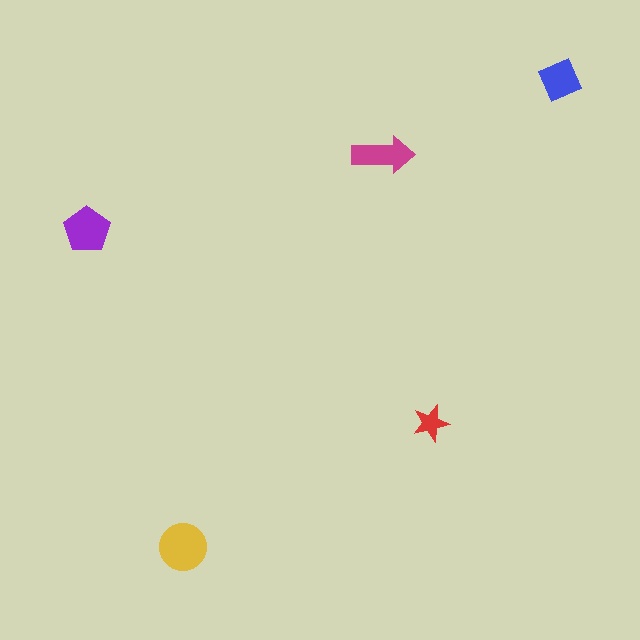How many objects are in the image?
There are 5 objects in the image.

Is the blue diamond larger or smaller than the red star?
Larger.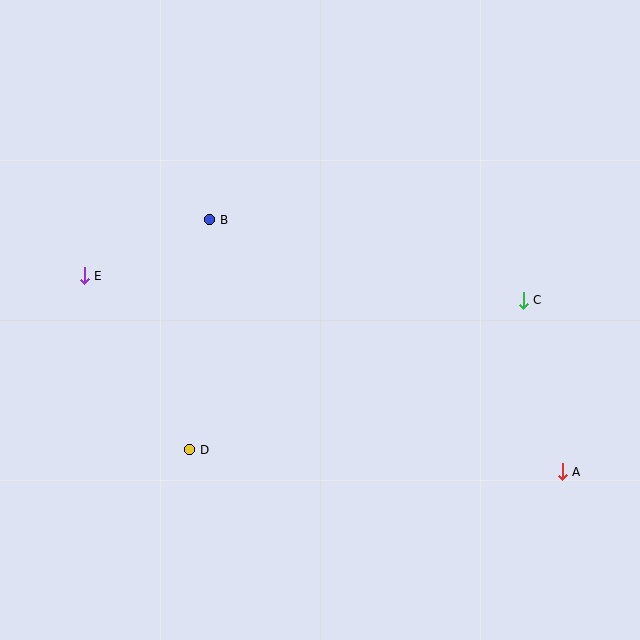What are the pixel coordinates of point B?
Point B is at (210, 220).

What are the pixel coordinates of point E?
Point E is at (84, 276).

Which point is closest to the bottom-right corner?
Point A is closest to the bottom-right corner.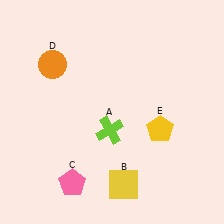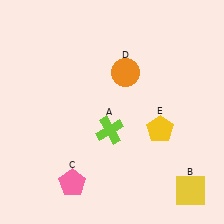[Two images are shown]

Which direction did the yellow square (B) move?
The yellow square (B) moved right.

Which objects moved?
The objects that moved are: the yellow square (B), the orange circle (D).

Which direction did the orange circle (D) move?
The orange circle (D) moved right.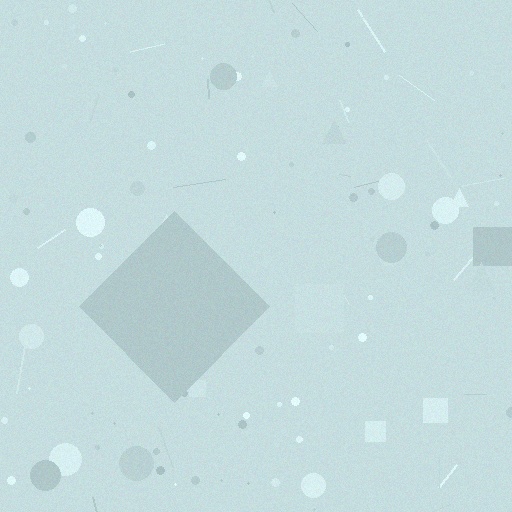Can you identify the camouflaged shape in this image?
The camouflaged shape is a diamond.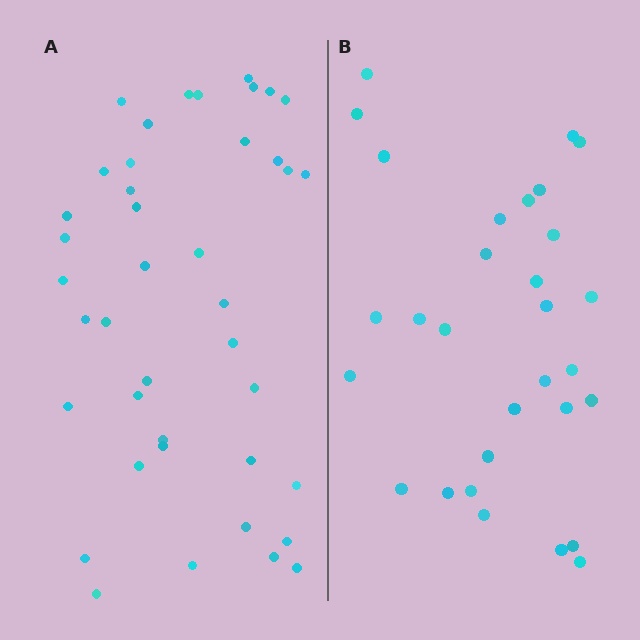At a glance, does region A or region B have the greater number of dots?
Region A (the left region) has more dots.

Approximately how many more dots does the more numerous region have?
Region A has roughly 12 or so more dots than region B.